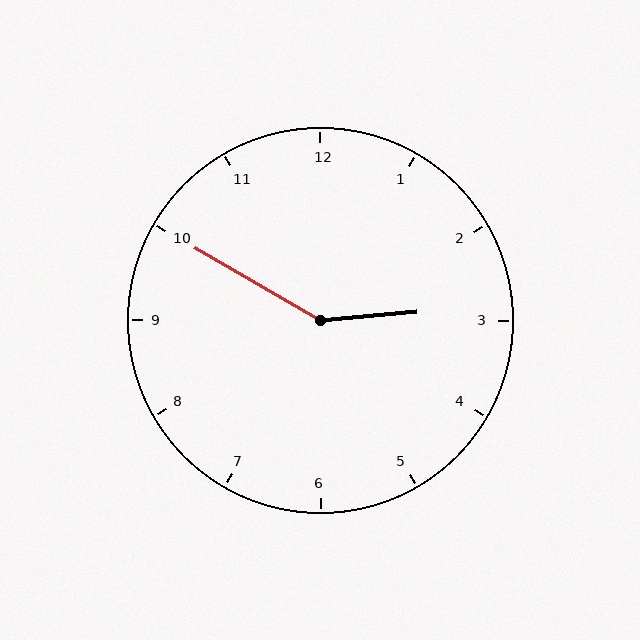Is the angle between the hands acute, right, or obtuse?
It is obtuse.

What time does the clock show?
2:50.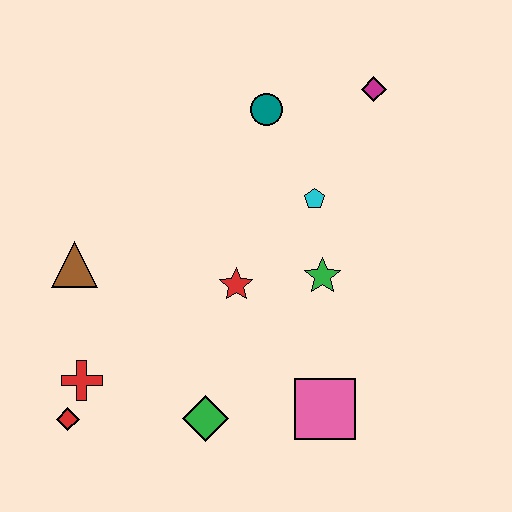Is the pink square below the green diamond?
No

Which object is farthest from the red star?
The magenta diamond is farthest from the red star.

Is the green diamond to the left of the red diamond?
No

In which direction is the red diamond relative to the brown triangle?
The red diamond is below the brown triangle.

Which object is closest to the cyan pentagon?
The green star is closest to the cyan pentagon.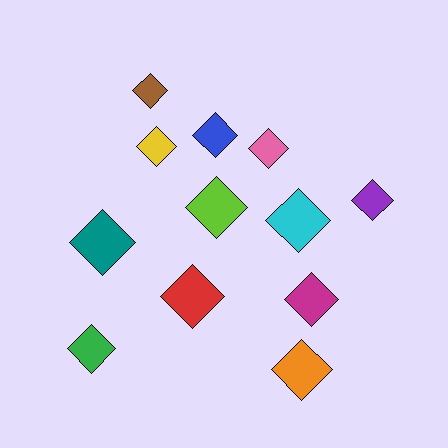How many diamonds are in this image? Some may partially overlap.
There are 12 diamonds.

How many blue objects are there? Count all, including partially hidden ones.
There is 1 blue object.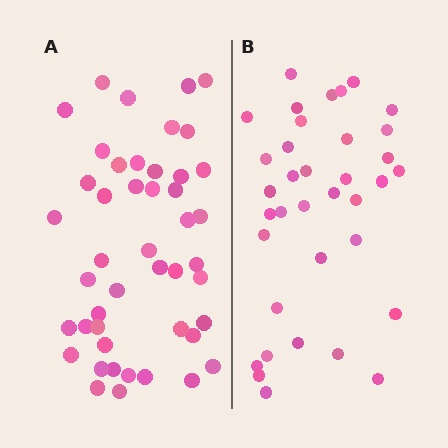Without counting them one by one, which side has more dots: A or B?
Region A (the left region) has more dots.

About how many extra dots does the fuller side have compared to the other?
Region A has roughly 10 or so more dots than region B.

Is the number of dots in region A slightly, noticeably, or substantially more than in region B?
Region A has noticeably more, but not dramatically so. The ratio is roughly 1.3 to 1.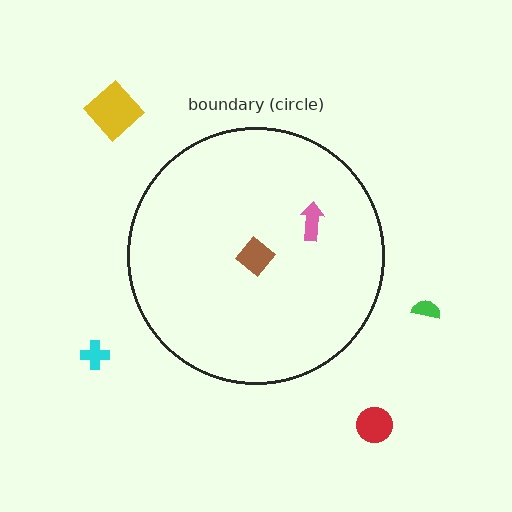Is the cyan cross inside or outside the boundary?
Outside.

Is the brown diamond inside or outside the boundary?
Inside.